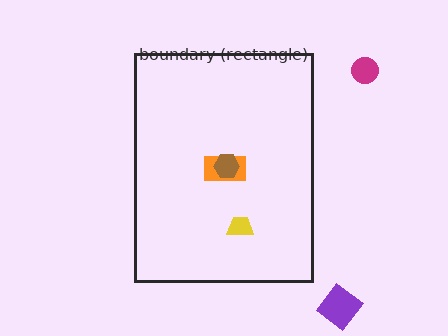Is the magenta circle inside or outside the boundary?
Outside.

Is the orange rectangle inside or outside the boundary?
Inside.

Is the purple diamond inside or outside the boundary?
Outside.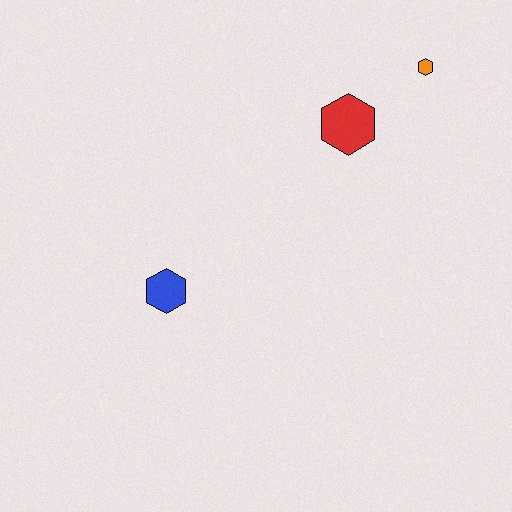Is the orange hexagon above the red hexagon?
Yes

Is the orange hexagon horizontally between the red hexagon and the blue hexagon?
No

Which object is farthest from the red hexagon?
The blue hexagon is farthest from the red hexagon.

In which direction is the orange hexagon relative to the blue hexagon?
The orange hexagon is to the right of the blue hexagon.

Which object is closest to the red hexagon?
The orange hexagon is closest to the red hexagon.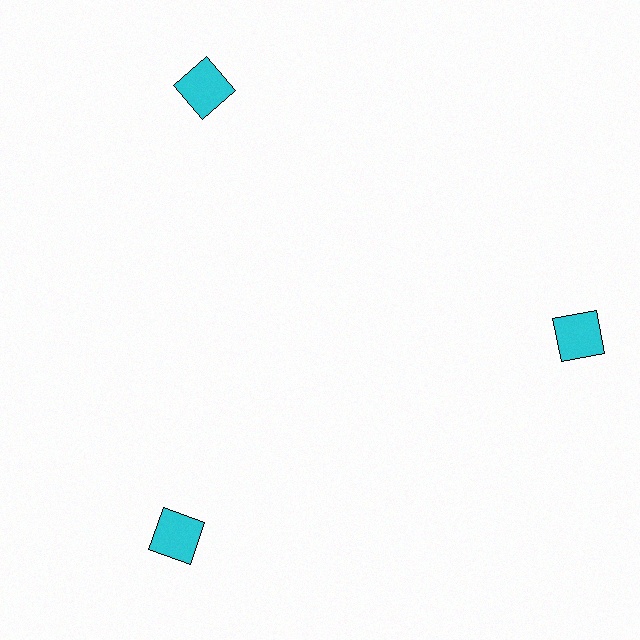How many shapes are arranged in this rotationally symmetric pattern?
There are 3 shapes, arranged in 3 groups of 1.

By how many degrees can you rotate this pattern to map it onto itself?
The pattern maps onto itself every 120 degrees of rotation.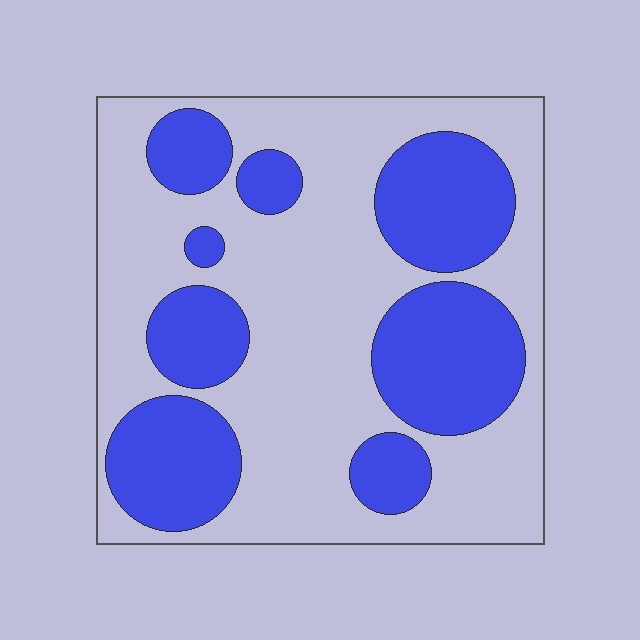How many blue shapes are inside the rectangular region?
8.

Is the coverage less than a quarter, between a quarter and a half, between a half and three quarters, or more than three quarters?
Between a quarter and a half.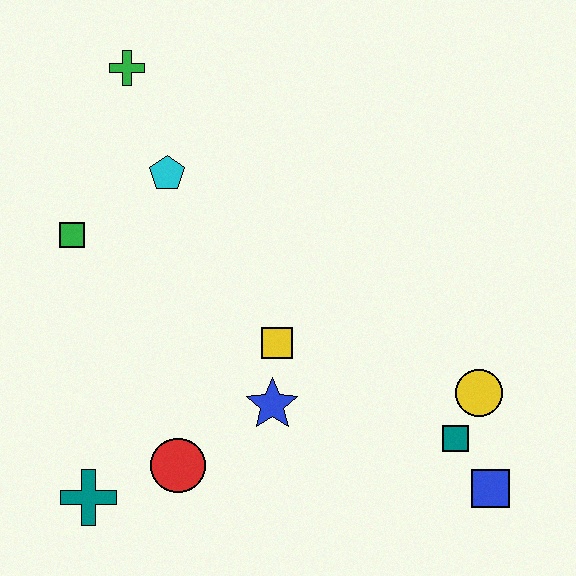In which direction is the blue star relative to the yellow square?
The blue star is below the yellow square.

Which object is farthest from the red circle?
The green cross is farthest from the red circle.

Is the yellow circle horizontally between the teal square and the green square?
No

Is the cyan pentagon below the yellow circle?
No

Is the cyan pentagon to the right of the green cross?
Yes